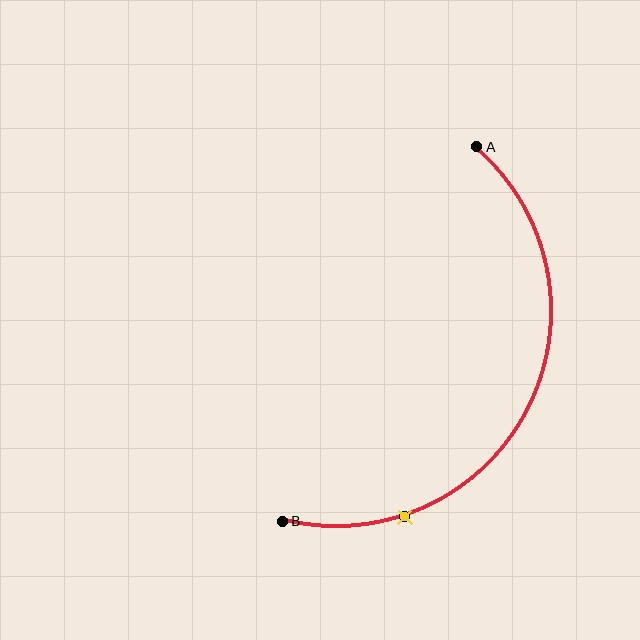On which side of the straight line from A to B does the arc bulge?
The arc bulges to the right of the straight line connecting A and B.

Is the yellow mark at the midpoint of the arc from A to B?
No. The yellow mark lies on the arc but is closer to endpoint B. The arc midpoint would be at the point on the curve equidistant along the arc from both A and B.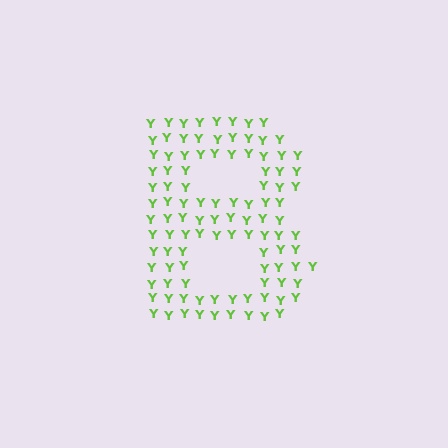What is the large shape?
The large shape is the letter B.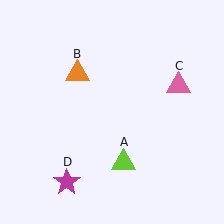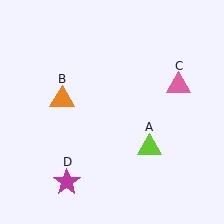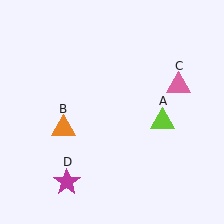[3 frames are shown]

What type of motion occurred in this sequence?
The lime triangle (object A), orange triangle (object B) rotated counterclockwise around the center of the scene.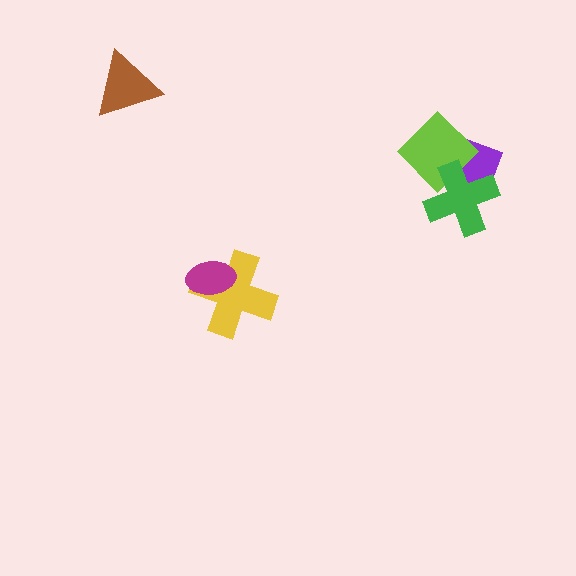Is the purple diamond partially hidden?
Yes, it is partially covered by another shape.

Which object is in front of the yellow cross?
The magenta ellipse is in front of the yellow cross.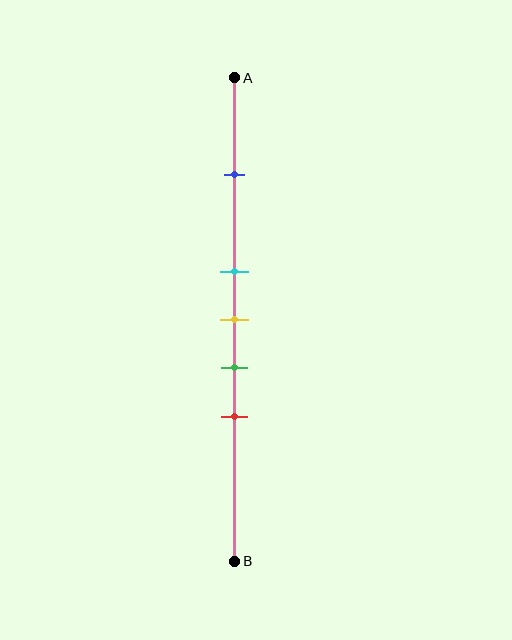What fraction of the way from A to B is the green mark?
The green mark is approximately 60% (0.6) of the way from A to B.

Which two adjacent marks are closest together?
The cyan and yellow marks are the closest adjacent pair.